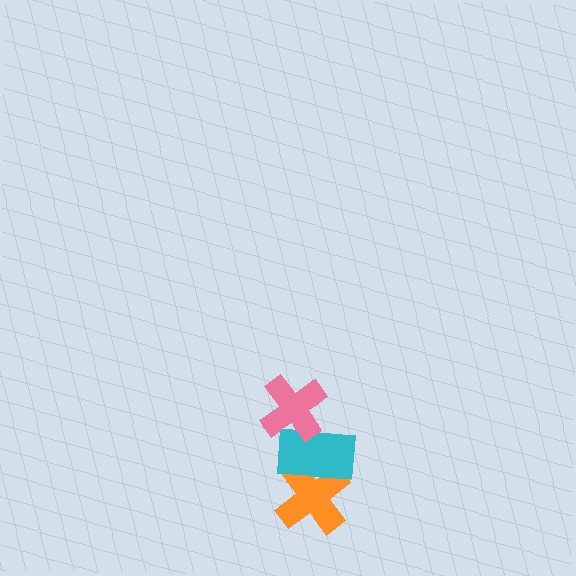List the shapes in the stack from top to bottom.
From top to bottom: the pink cross, the cyan rectangle, the orange cross.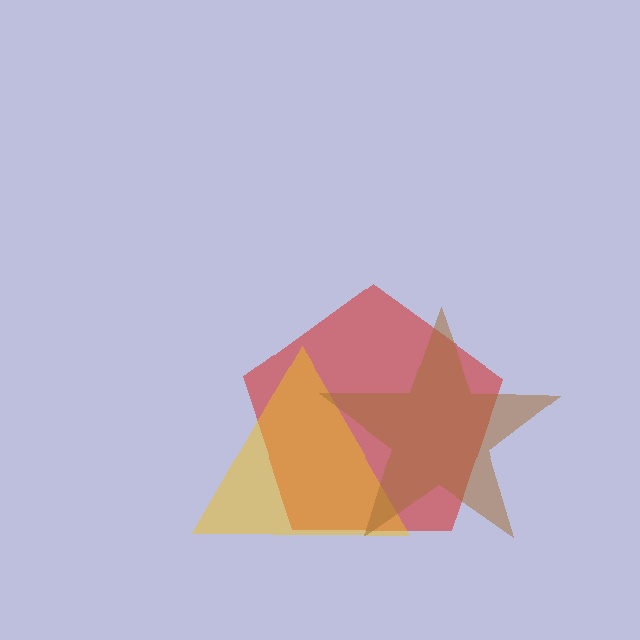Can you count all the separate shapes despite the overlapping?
Yes, there are 3 separate shapes.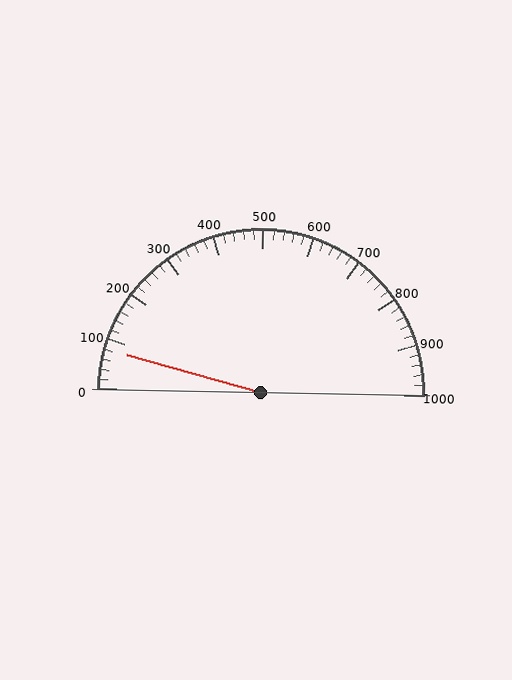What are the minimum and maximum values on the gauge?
The gauge ranges from 0 to 1000.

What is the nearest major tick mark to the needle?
The nearest major tick mark is 100.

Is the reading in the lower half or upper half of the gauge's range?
The reading is in the lower half of the range (0 to 1000).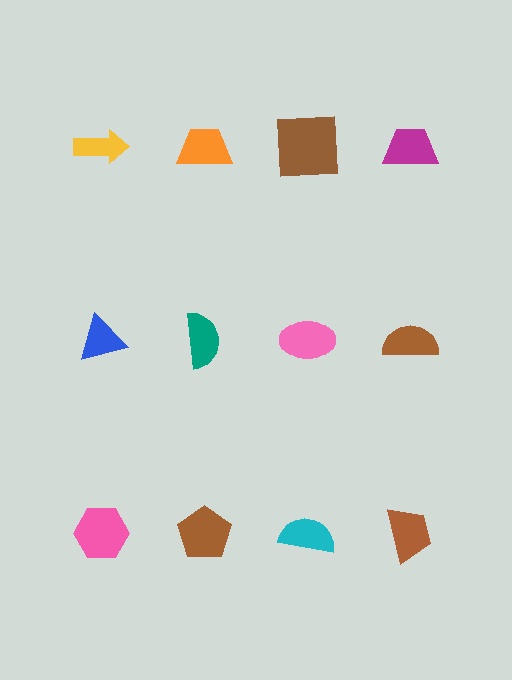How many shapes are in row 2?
4 shapes.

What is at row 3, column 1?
A pink hexagon.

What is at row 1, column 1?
A yellow arrow.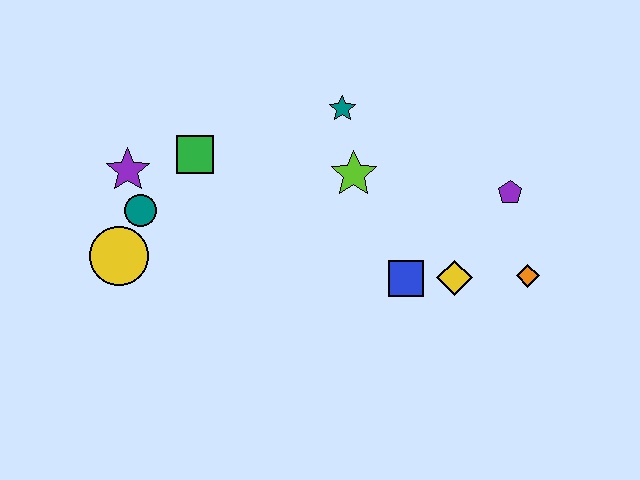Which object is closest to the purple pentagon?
The orange diamond is closest to the purple pentagon.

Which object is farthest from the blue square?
The purple star is farthest from the blue square.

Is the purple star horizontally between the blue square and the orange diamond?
No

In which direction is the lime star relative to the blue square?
The lime star is above the blue square.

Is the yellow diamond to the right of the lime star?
Yes